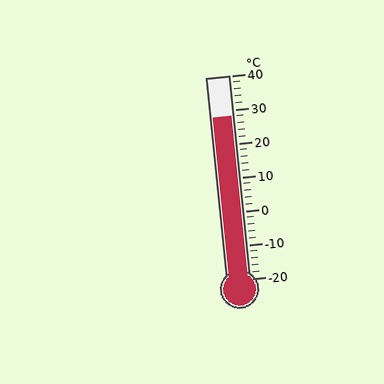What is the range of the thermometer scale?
The thermometer scale ranges from -20°C to 40°C.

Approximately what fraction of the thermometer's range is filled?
The thermometer is filled to approximately 80% of its range.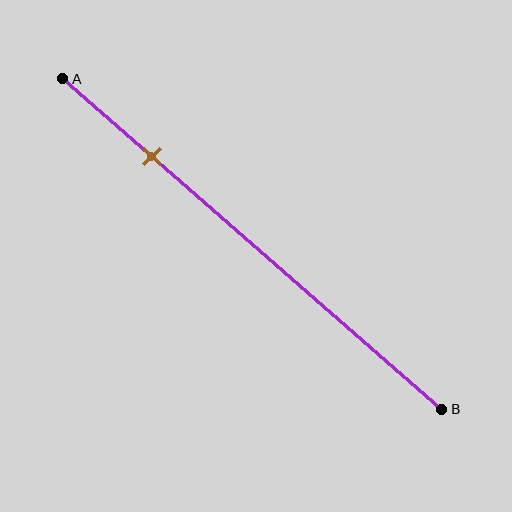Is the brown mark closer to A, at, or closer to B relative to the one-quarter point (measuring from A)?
The brown mark is approximately at the one-quarter point of segment AB.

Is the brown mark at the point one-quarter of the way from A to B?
Yes, the mark is approximately at the one-quarter point.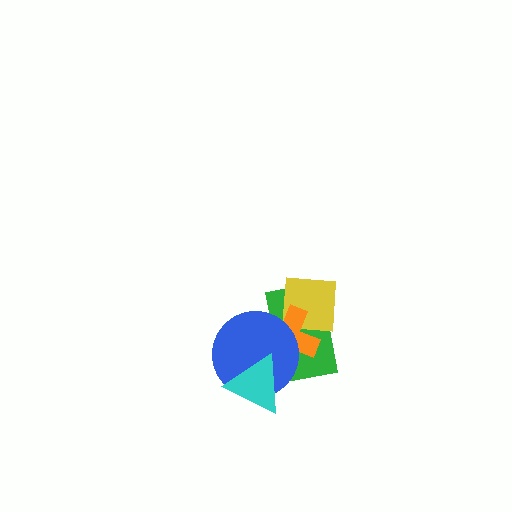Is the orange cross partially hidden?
Yes, it is partially covered by another shape.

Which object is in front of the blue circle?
The cyan triangle is in front of the blue circle.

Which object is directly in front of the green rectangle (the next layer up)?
The yellow square is directly in front of the green rectangle.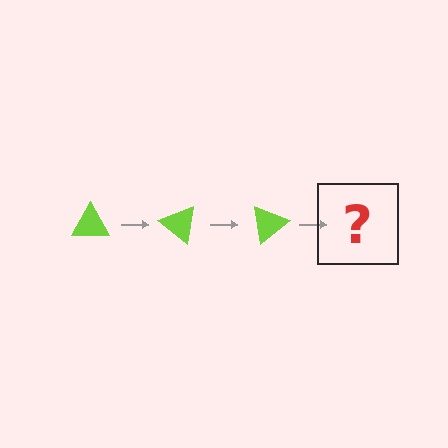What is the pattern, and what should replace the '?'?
The pattern is that the triangle rotates 40 degrees each step. The '?' should be a lime triangle rotated 120 degrees.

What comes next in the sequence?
The next element should be a lime triangle rotated 120 degrees.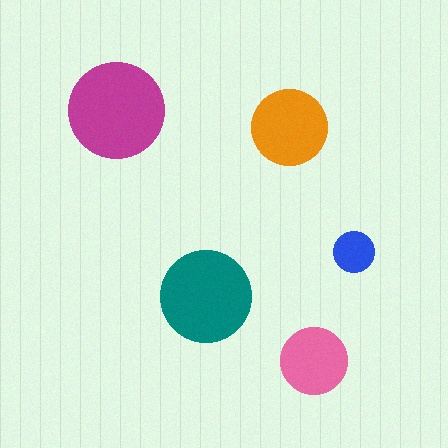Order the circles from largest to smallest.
the magenta one, the teal one, the orange one, the pink one, the blue one.